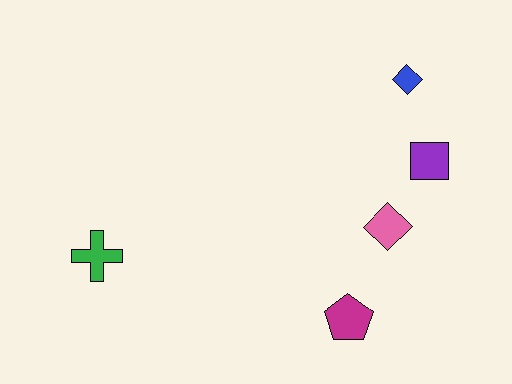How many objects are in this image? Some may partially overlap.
There are 5 objects.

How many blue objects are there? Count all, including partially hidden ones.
There is 1 blue object.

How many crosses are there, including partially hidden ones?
There is 1 cross.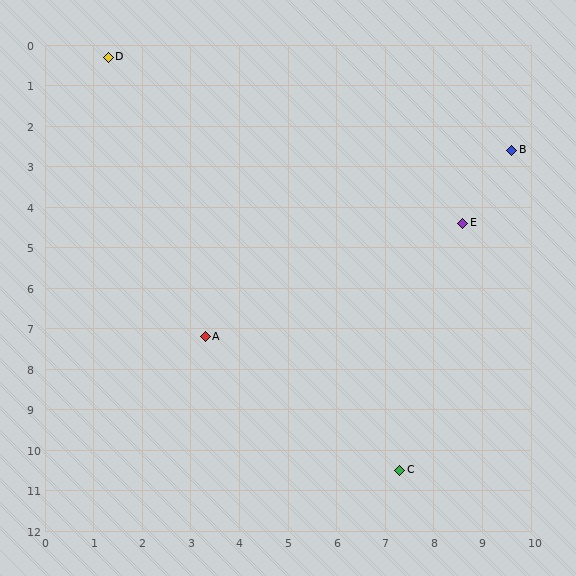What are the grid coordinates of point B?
Point B is at approximately (9.6, 2.6).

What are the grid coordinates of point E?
Point E is at approximately (8.6, 4.4).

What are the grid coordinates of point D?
Point D is at approximately (1.3, 0.3).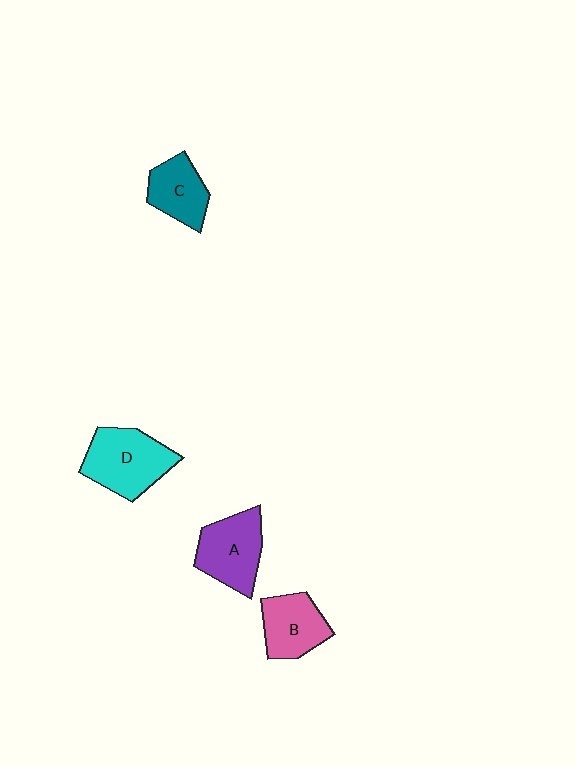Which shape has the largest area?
Shape D (cyan).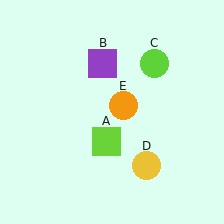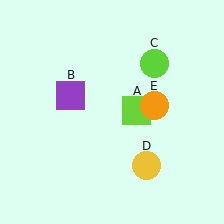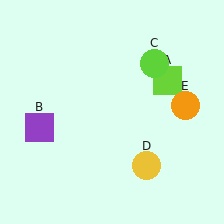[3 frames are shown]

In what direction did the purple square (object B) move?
The purple square (object B) moved down and to the left.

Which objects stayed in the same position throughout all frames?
Lime circle (object C) and yellow circle (object D) remained stationary.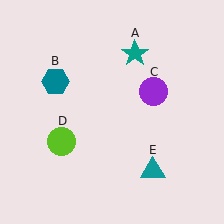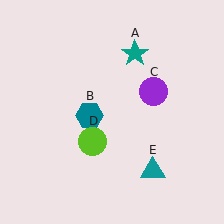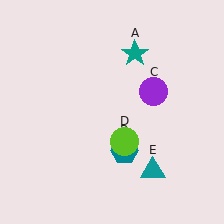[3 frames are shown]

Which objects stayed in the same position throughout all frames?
Teal star (object A) and purple circle (object C) and teal triangle (object E) remained stationary.